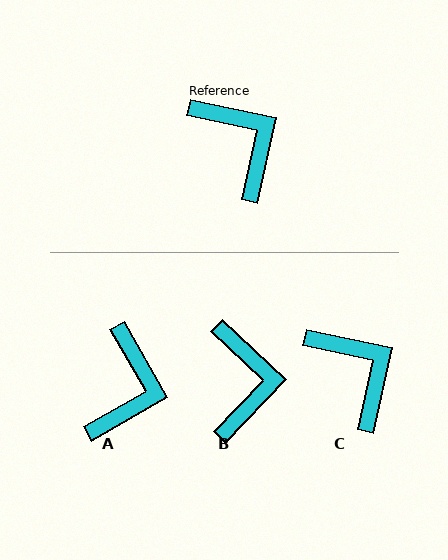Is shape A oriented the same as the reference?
No, it is off by about 48 degrees.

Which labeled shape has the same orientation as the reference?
C.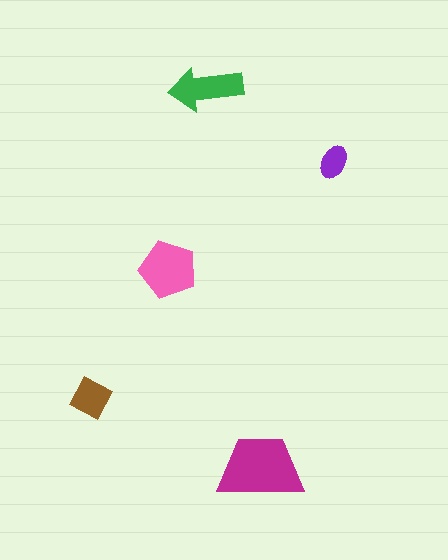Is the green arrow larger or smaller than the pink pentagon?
Smaller.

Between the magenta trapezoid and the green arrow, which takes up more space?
The magenta trapezoid.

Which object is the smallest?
The purple ellipse.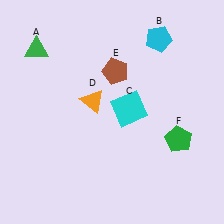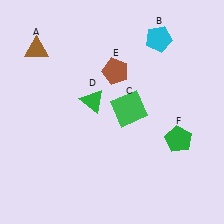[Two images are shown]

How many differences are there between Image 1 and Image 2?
There are 3 differences between the two images.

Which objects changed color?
A changed from green to brown. C changed from cyan to green. D changed from orange to green.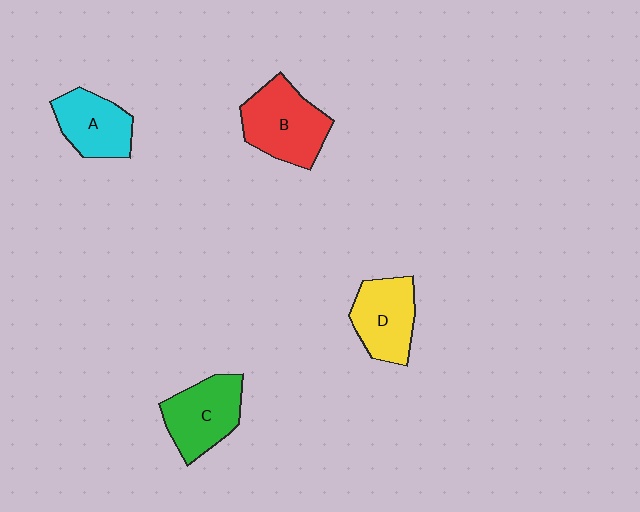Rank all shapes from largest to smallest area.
From largest to smallest: B (red), C (green), D (yellow), A (cyan).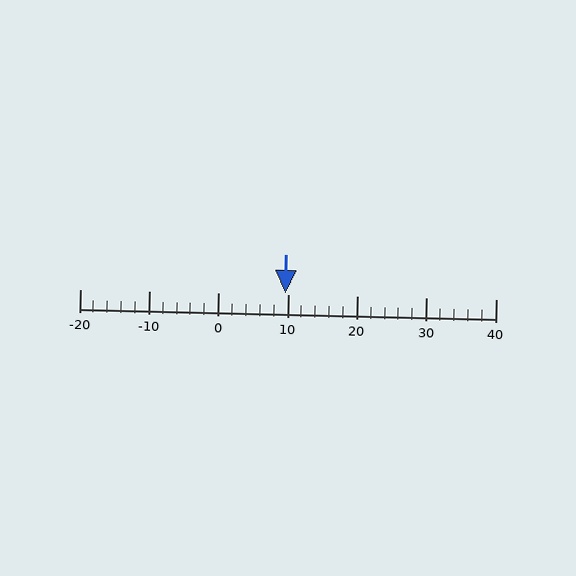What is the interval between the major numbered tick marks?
The major tick marks are spaced 10 units apart.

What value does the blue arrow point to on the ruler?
The blue arrow points to approximately 10.